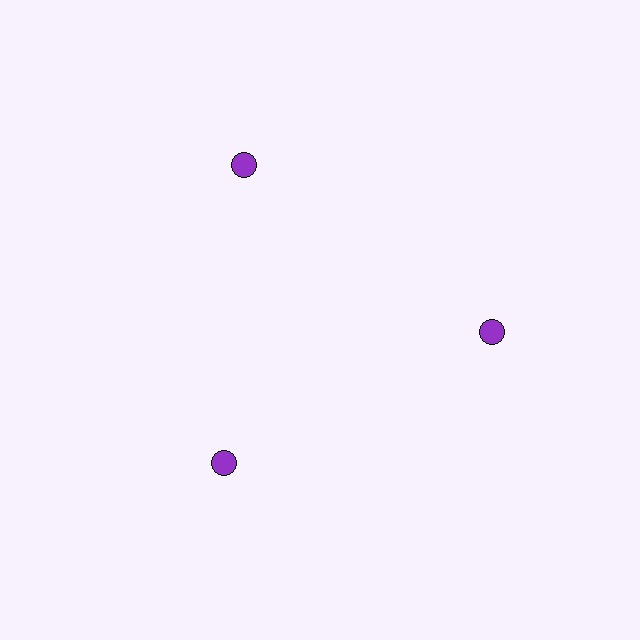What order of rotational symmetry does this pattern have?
This pattern has 3-fold rotational symmetry.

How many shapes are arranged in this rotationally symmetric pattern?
There are 3 shapes, arranged in 3 groups of 1.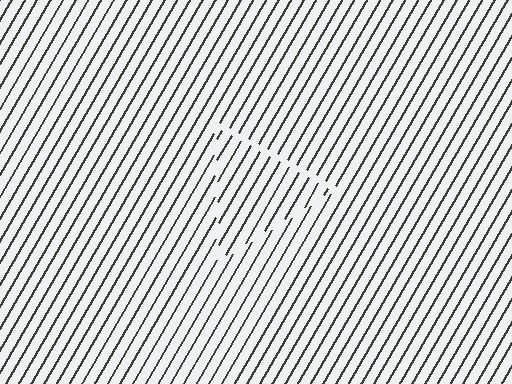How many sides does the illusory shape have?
3 sides — the line-ends trace a triangle.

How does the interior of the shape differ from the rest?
The interior of the shape contains the same grating, shifted by half a period — the contour is defined by the phase discontinuity where line-ends from the inner and outer gratings abut.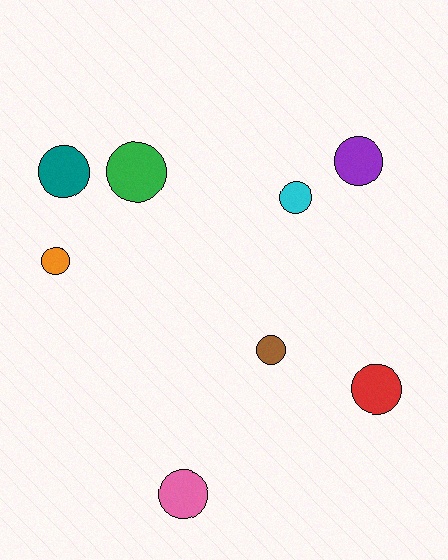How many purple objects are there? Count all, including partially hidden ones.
There is 1 purple object.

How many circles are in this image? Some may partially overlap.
There are 8 circles.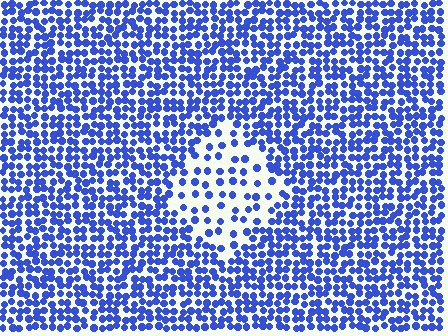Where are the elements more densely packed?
The elements are more densely packed outside the diamond boundary.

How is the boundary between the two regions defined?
The boundary is defined by a change in element density (approximately 2.4x ratio). All elements are the same color, size, and shape.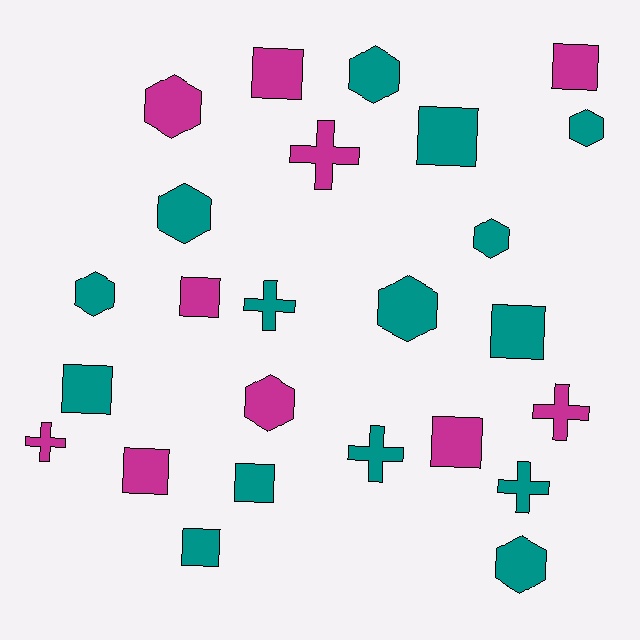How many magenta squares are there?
There are 5 magenta squares.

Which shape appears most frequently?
Square, with 10 objects.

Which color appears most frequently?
Teal, with 15 objects.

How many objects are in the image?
There are 25 objects.